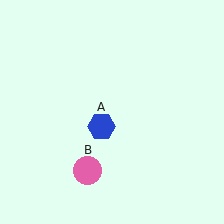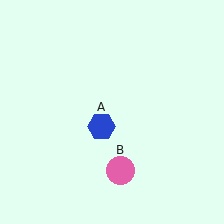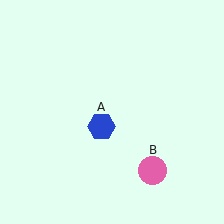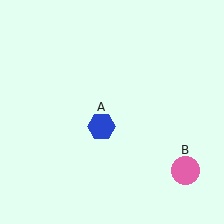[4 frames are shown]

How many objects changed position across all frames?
1 object changed position: pink circle (object B).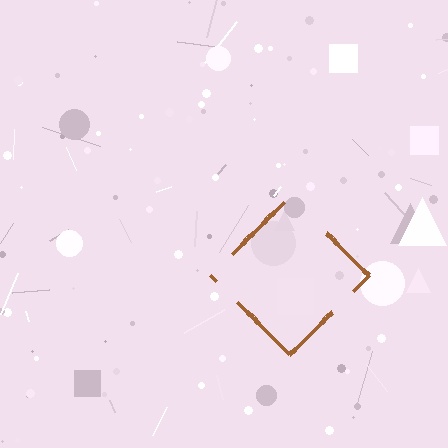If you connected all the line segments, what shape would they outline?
They would outline a diamond.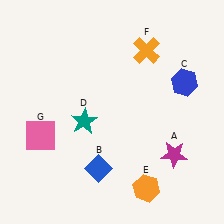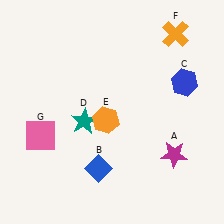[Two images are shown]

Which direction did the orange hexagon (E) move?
The orange hexagon (E) moved up.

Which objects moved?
The objects that moved are: the orange hexagon (E), the orange cross (F).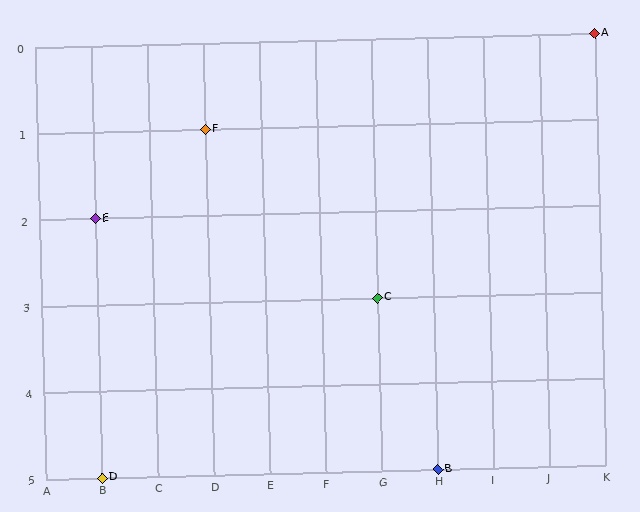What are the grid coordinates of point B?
Point B is at grid coordinates (H, 5).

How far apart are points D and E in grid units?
Points D and E are 3 rows apart.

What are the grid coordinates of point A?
Point A is at grid coordinates (K, 0).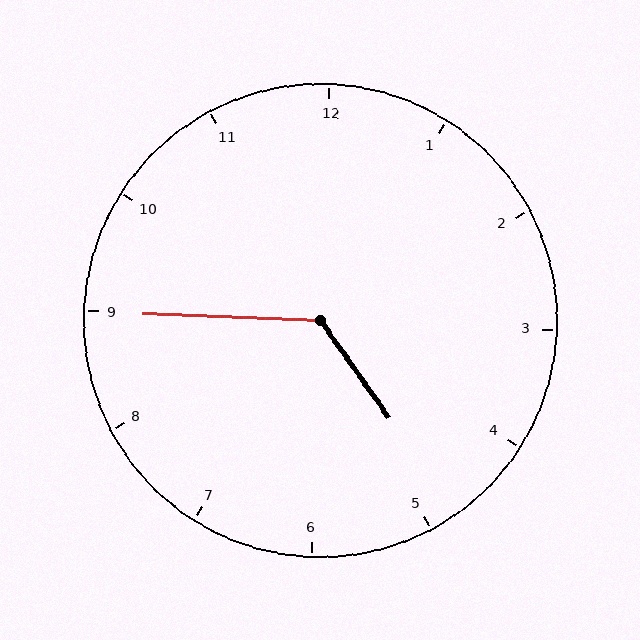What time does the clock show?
4:45.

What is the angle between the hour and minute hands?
Approximately 128 degrees.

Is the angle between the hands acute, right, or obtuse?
It is obtuse.